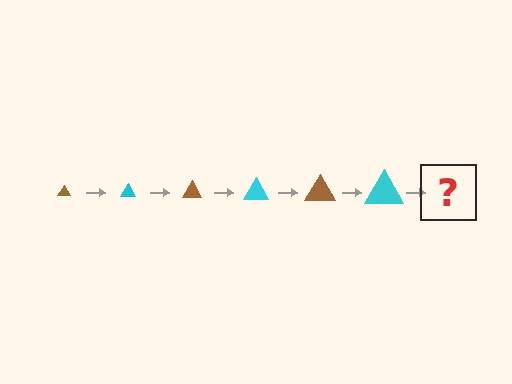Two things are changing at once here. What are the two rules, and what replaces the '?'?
The two rules are that the triangle grows larger each step and the color cycles through brown and cyan. The '?' should be a brown triangle, larger than the previous one.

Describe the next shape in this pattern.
It should be a brown triangle, larger than the previous one.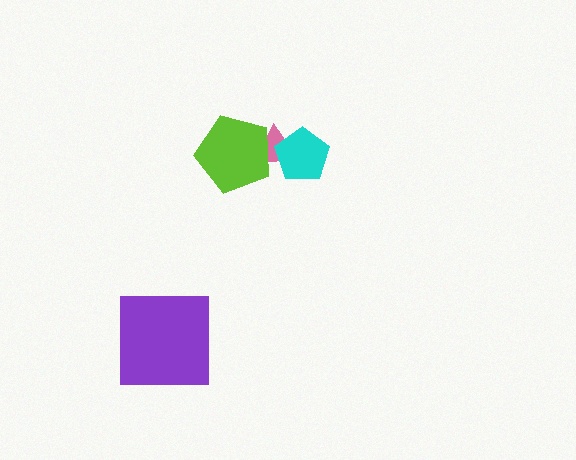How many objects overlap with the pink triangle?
2 objects overlap with the pink triangle.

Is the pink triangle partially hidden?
Yes, it is partially covered by another shape.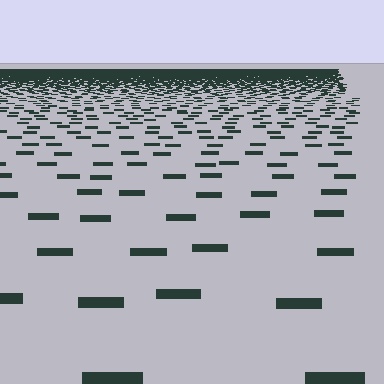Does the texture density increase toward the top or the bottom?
Density increases toward the top.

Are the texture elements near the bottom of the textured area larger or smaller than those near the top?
Larger. Near the bottom, elements are closer to the viewer and appear at a bigger on-screen size.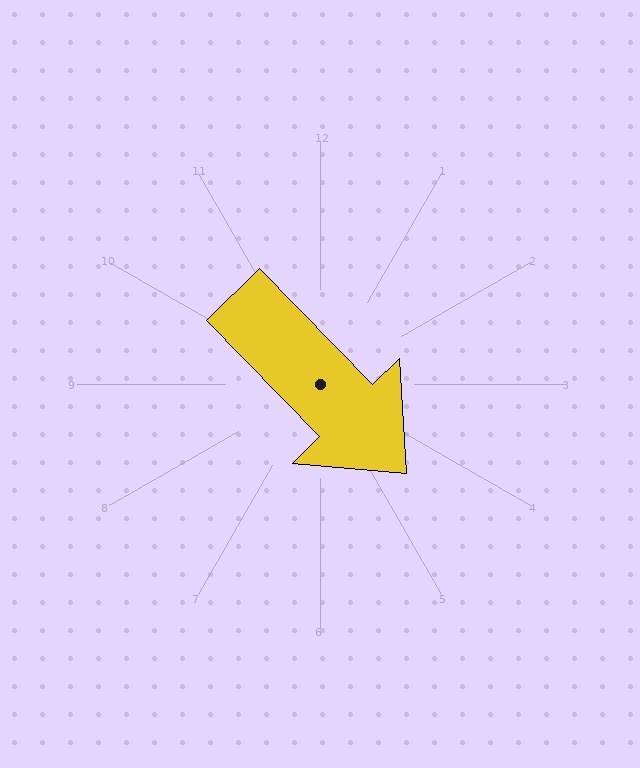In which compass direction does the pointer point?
Southeast.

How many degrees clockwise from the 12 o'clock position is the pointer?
Approximately 136 degrees.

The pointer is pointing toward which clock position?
Roughly 5 o'clock.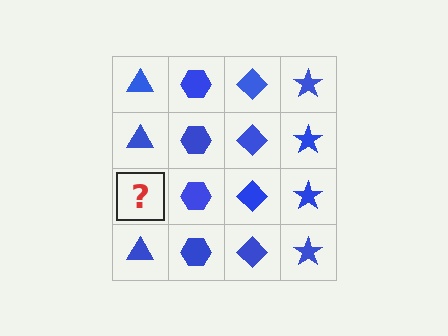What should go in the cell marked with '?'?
The missing cell should contain a blue triangle.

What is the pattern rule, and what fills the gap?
The rule is that each column has a consistent shape. The gap should be filled with a blue triangle.